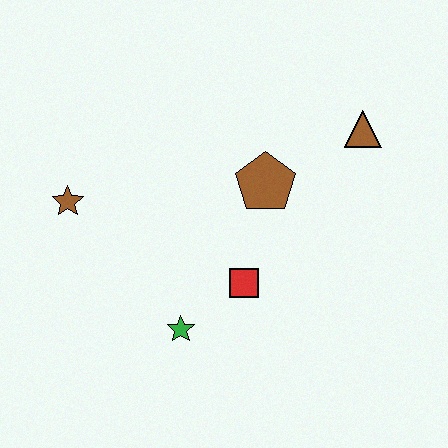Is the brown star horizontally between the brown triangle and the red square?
No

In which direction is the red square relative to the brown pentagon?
The red square is below the brown pentagon.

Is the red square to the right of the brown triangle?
No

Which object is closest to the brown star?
The green star is closest to the brown star.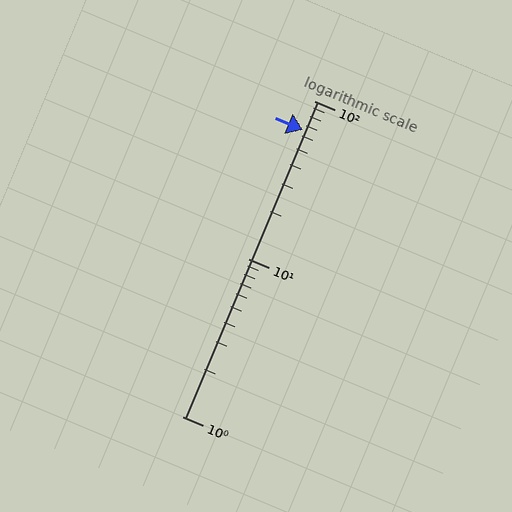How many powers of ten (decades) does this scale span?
The scale spans 2 decades, from 1 to 100.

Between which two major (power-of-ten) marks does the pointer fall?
The pointer is between 10 and 100.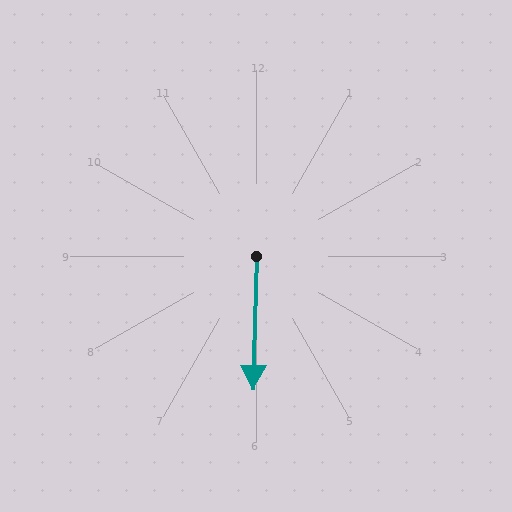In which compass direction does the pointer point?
South.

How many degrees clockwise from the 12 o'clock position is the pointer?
Approximately 181 degrees.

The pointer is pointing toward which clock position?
Roughly 6 o'clock.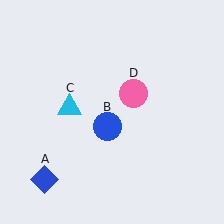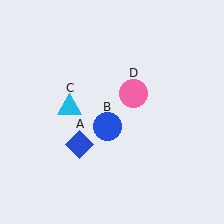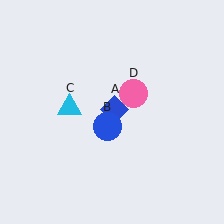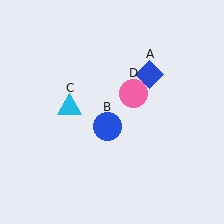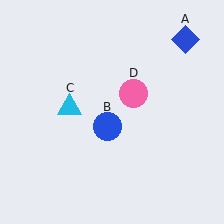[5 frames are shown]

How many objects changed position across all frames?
1 object changed position: blue diamond (object A).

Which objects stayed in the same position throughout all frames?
Blue circle (object B) and cyan triangle (object C) and pink circle (object D) remained stationary.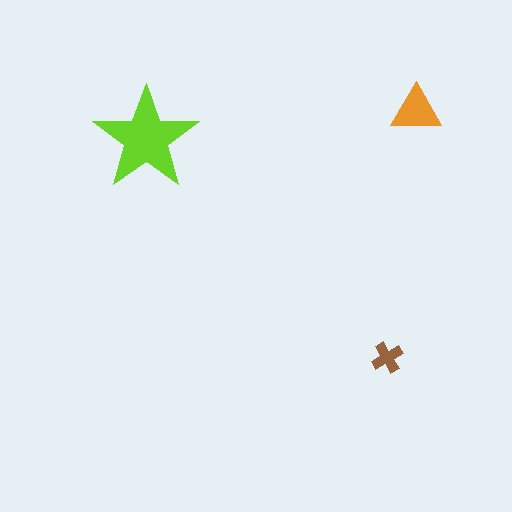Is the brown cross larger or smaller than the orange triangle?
Smaller.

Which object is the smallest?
The brown cross.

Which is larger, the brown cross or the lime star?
The lime star.